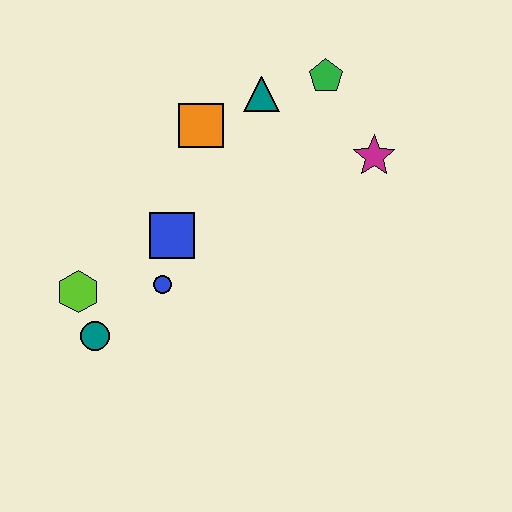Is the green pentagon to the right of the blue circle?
Yes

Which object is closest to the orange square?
The teal triangle is closest to the orange square.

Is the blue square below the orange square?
Yes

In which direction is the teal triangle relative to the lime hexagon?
The teal triangle is above the lime hexagon.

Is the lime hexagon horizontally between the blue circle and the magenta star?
No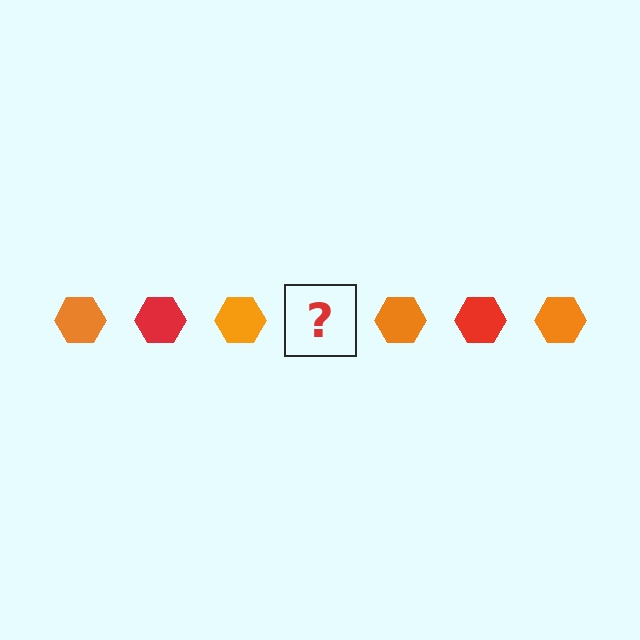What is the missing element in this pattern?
The missing element is a red hexagon.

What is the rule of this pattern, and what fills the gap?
The rule is that the pattern cycles through orange, red hexagons. The gap should be filled with a red hexagon.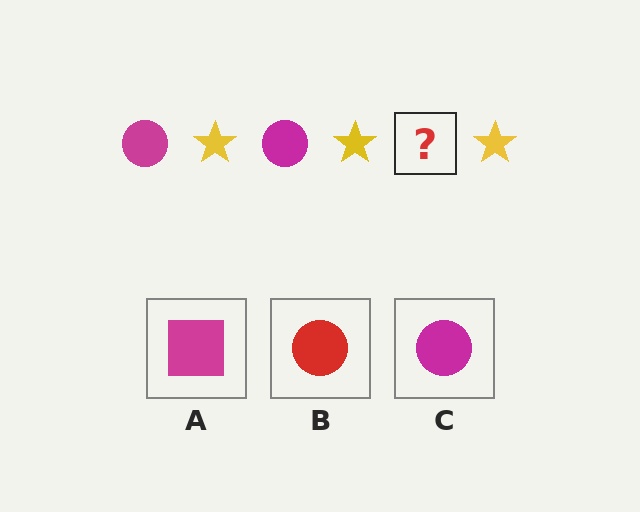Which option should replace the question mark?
Option C.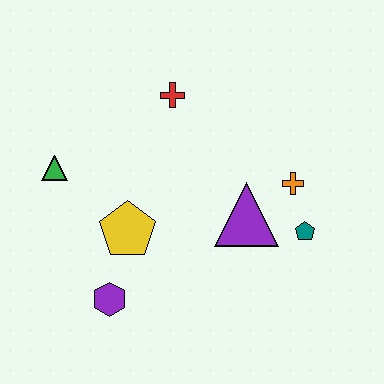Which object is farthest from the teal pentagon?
The green triangle is farthest from the teal pentagon.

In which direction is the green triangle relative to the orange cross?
The green triangle is to the left of the orange cross.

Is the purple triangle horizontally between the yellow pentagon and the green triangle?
No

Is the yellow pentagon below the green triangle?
Yes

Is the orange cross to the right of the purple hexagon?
Yes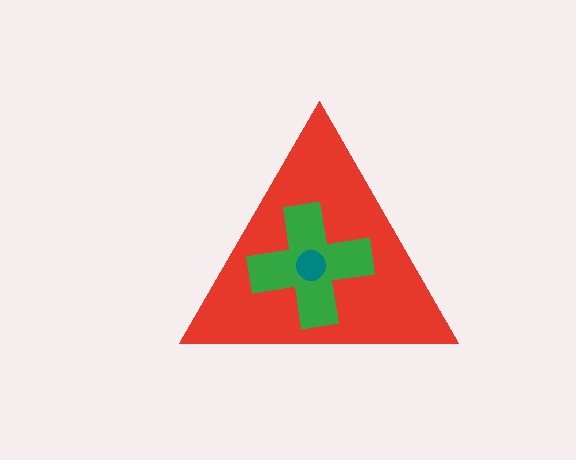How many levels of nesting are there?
3.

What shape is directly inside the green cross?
The teal circle.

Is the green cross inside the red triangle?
Yes.